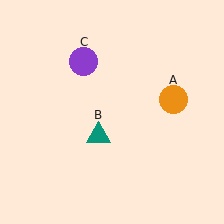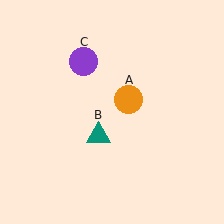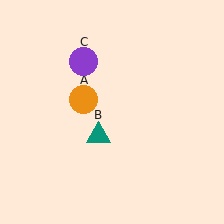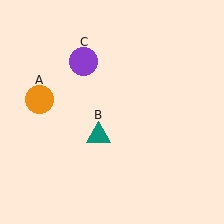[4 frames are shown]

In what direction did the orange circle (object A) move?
The orange circle (object A) moved left.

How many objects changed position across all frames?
1 object changed position: orange circle (object A).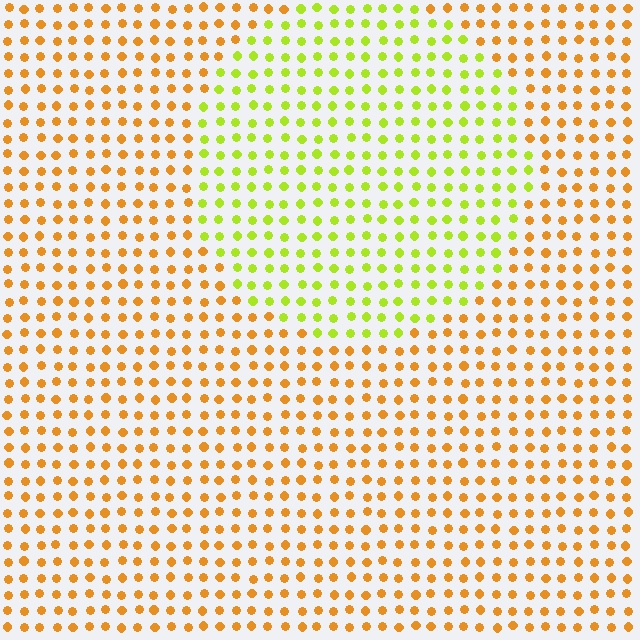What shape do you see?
I see a circle.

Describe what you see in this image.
The image is filled with small orange elements in a uniform arrangement. A circle-shaped region is visible where the elements are tinted to a slightly different hue, forming a subtle color boundary.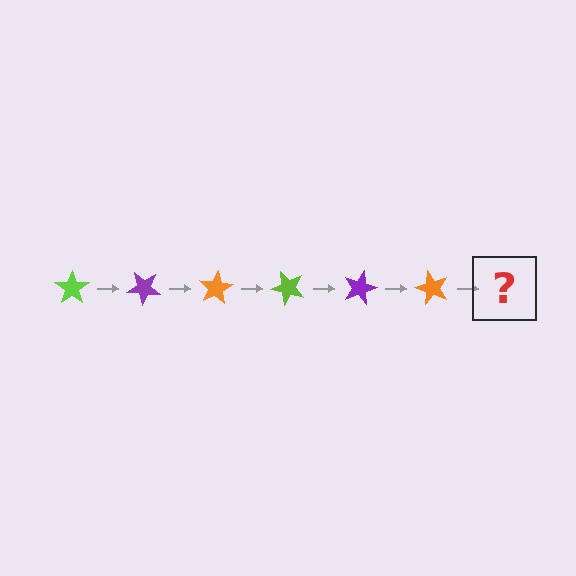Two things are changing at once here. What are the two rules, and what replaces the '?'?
The two rules are that it rotates 40 degrees each step and the color cycles through lime, purple, and orange. The '?' should be a lime star, rotated 240 degrees from the start.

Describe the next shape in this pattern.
It should be a lime star, rotated 240 degrees from the start.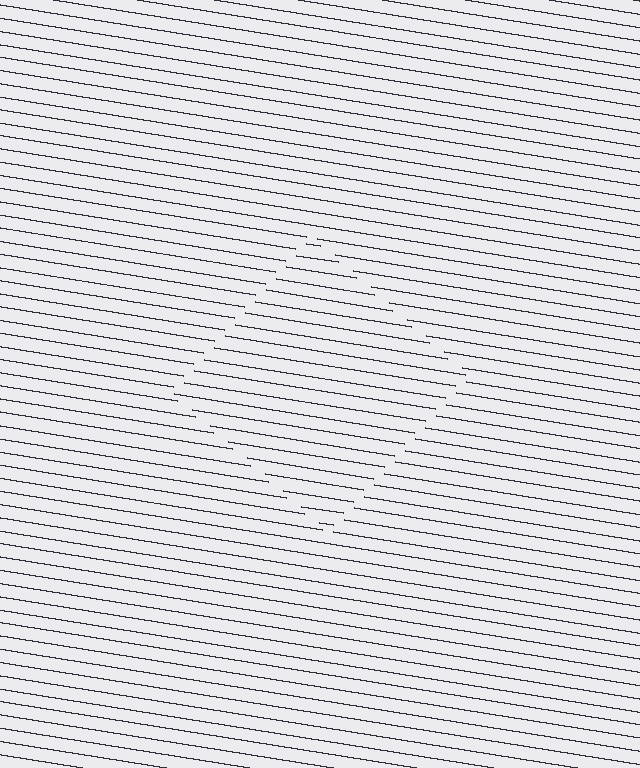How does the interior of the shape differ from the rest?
The interior of the shape contains the same grating, shifted by half a period — the contour is defined by the phase discontinuity where line-ends from the inner and outer gratings abut.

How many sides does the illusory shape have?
4 sides — the line-ends trace a square.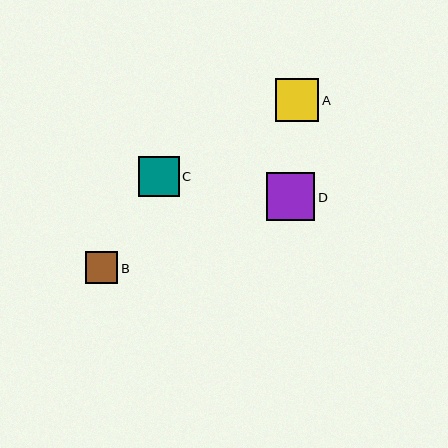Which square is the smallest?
Square B is the smallest with a size of approximately 32 pixels.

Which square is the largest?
Square D is the largest with a size of approximately 48 pixels.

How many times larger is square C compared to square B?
Square C is approximately 1.3 times the size of square B.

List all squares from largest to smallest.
From largest to smallest: D, A, C, B.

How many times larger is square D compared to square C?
Square D is approximately 1.2 times the size of square C.